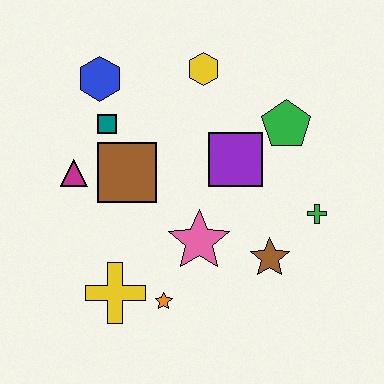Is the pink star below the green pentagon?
Yes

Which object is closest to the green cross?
The brown star is closest to the green cross.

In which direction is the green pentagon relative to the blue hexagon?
The green pentagon is to the right of the blue hexagon.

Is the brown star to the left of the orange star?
No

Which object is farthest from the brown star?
The blue hexagon is farthest from the brown star.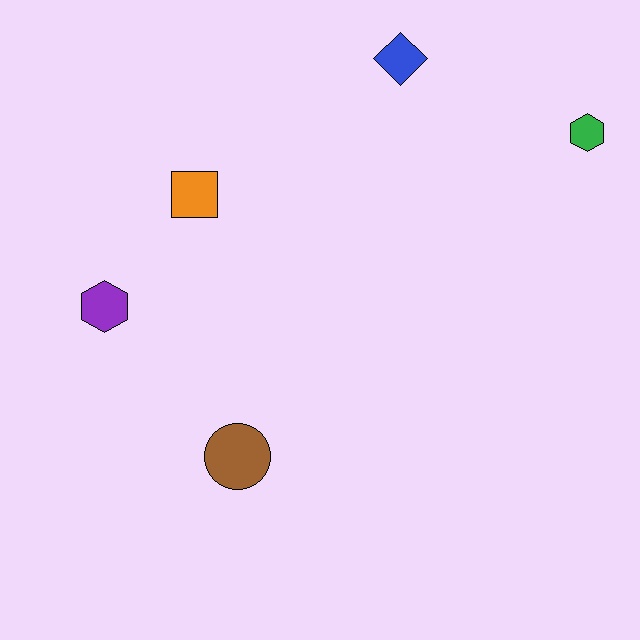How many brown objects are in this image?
There is 1 brown object.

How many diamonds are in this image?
There is 1 diamond.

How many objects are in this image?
There are 5 objects.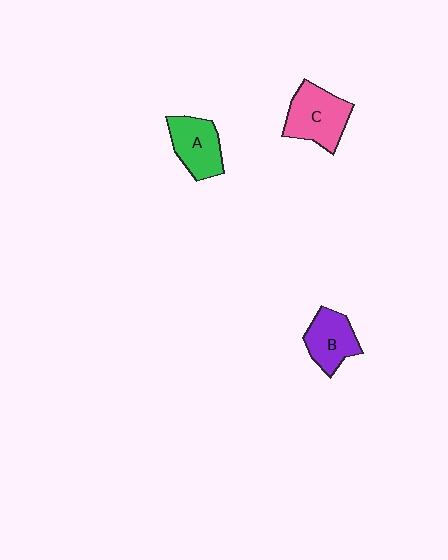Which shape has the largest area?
Shape C (pink).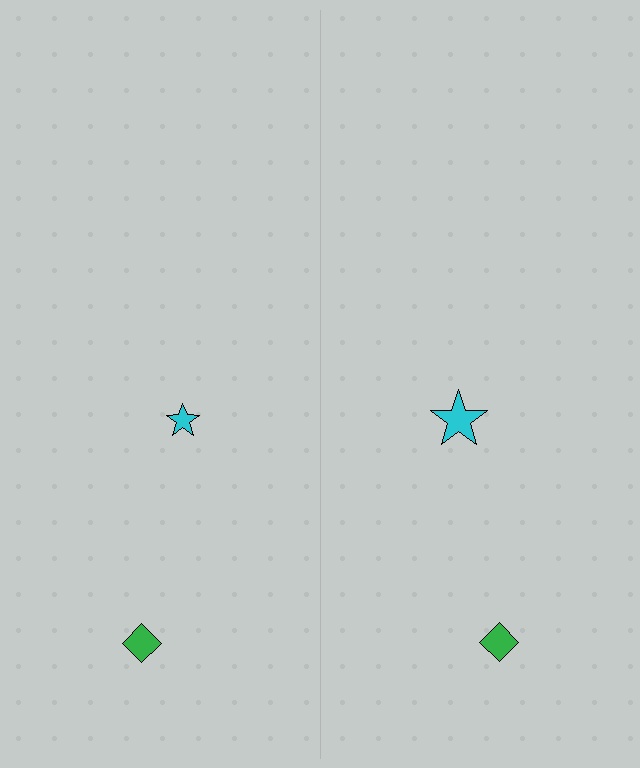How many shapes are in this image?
There are 4 shapes in this image.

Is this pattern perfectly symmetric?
No, the pattern is not perfectly symmetric. The cyan star on the right side has a different size than its mirror counterpart.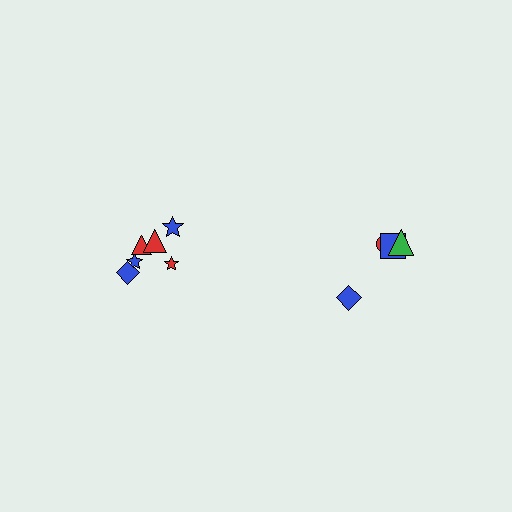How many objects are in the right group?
There are 4 objects.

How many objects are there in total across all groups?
There are 10 objects.